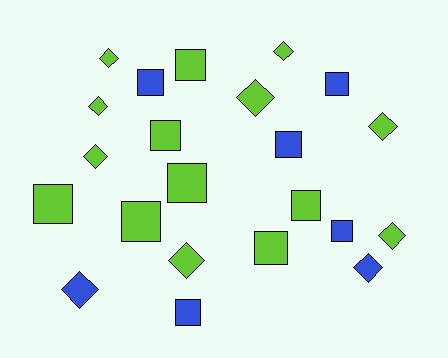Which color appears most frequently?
Lime, with 15 objects.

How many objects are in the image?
There are 22 objects.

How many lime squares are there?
There are 7 lime squares.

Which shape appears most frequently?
Square, with 12 objects.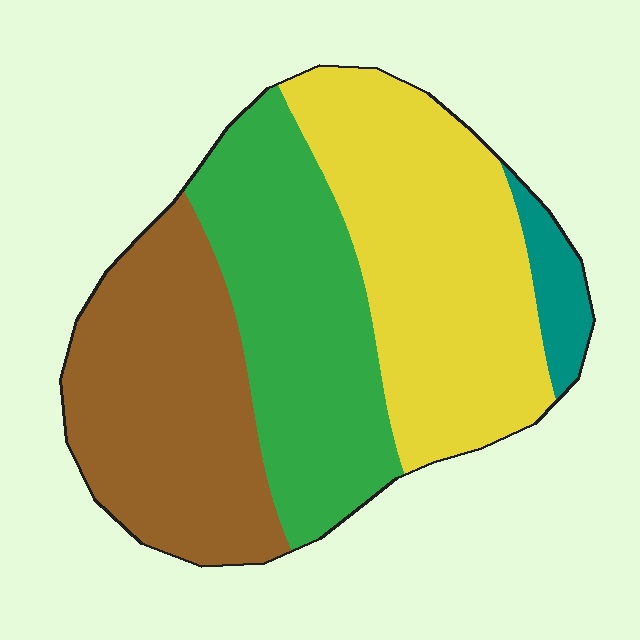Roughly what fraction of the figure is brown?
Brown covers 30% of the figure.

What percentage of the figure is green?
Green covers around 30% of the figure.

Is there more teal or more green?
Green.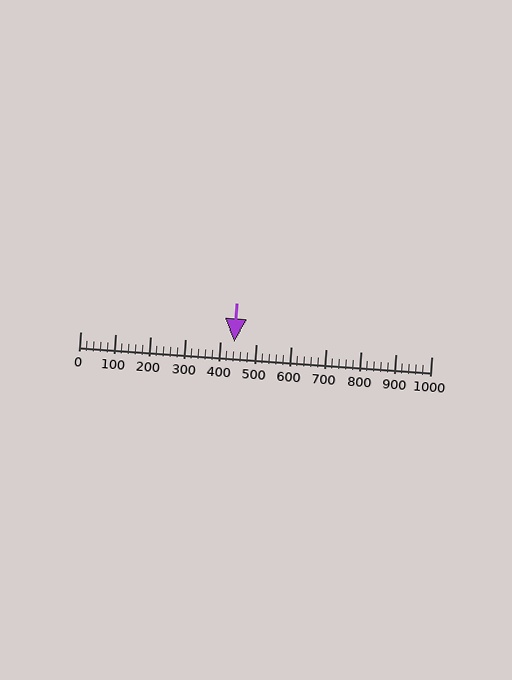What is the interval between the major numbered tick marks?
The major tick marks are spaced 100 units apart.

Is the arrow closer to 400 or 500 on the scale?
The arrow is closer to 400.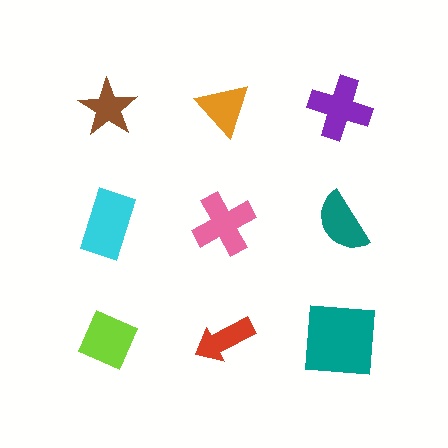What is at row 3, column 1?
A lime diamond.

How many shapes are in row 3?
3 shapes.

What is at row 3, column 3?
A teal square.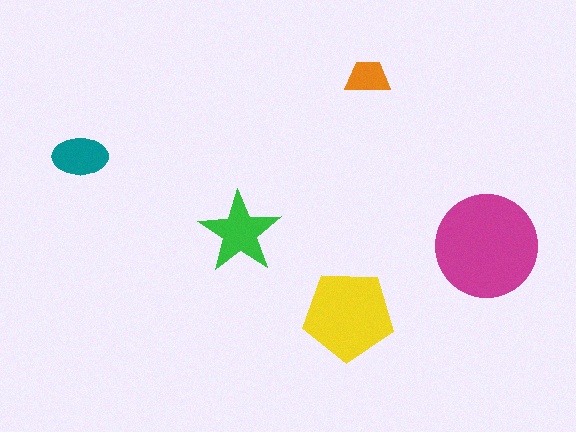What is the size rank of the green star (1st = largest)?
3rd.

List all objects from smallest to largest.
The orange trapezoid, the teal ellipse, the green star, the yellow pentagon, the magenta circle.